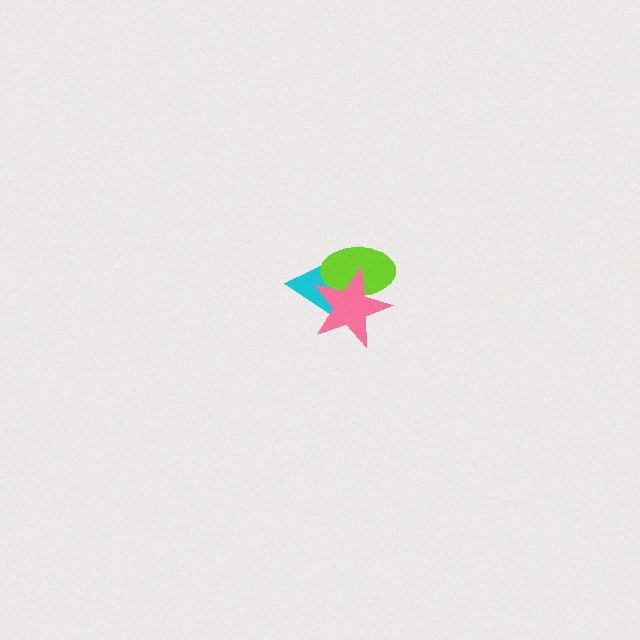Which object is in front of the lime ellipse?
The pink star is in front of the lime ellipse.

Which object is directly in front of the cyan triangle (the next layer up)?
The lime ellipse is directly in front of the cyan triangle.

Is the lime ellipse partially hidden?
Yes, it is partially covered by another shape.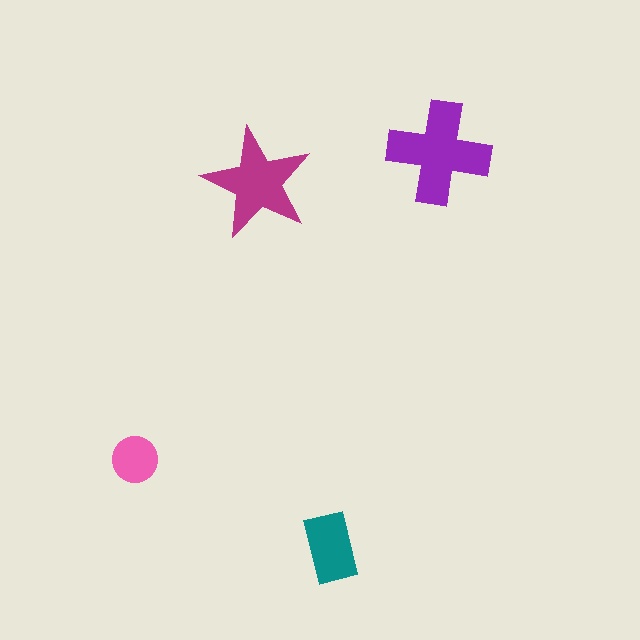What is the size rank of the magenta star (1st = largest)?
2nd.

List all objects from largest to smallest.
The purple cross, the magenta star, the teal rectangle, the pink circle.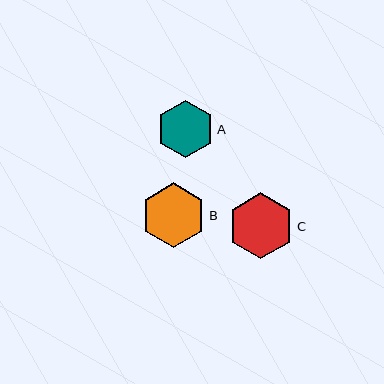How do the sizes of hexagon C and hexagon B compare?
Hexagon C and hexagon B are approximately the same size.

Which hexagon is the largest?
Hexagon C is the largest with a size of approximately 66 pixels.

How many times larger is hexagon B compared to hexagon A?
Hexagon B is approximately 1.1 times the size of hexagon A.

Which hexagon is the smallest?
Hexagon A is the smallest with a size of approximately 57 pixels.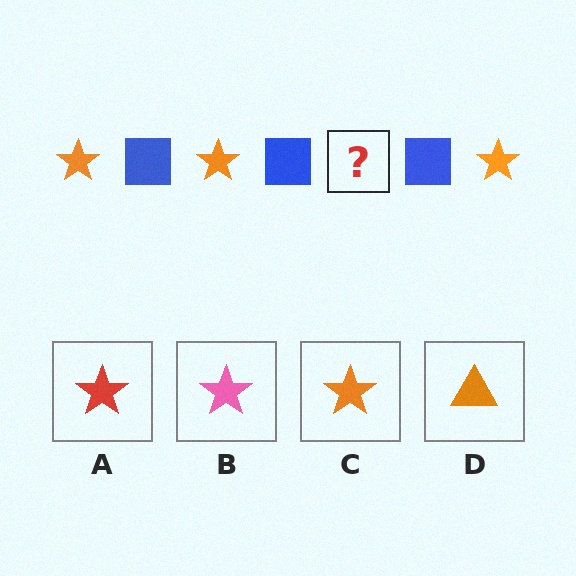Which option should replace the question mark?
Option C.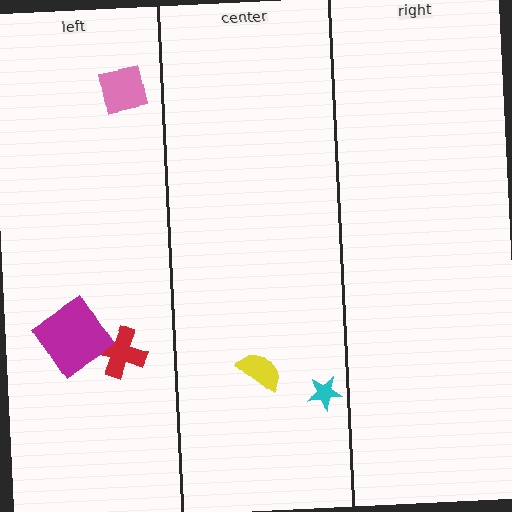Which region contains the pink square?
The left region.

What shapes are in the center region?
The cyan star, the yellow semicircle.